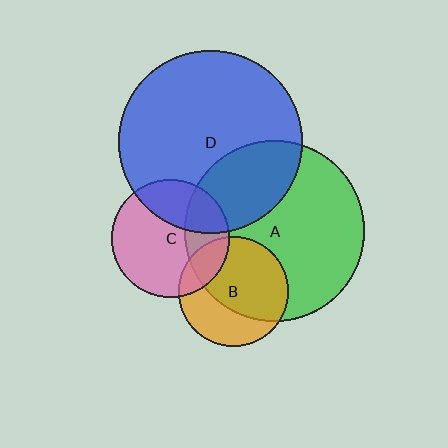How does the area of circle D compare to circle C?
Approximately 2.4 times.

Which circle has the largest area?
Circle D (blue).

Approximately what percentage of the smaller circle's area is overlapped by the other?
Approximately 65%.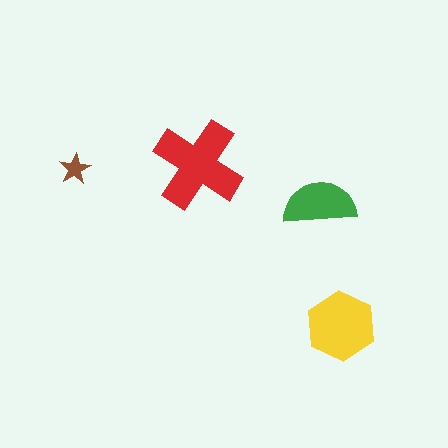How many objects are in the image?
There are 4 objects in the image.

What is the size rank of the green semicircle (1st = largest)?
3rd.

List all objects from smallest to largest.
The brown star, the green semicircle, the yellow hexagon, the red cross.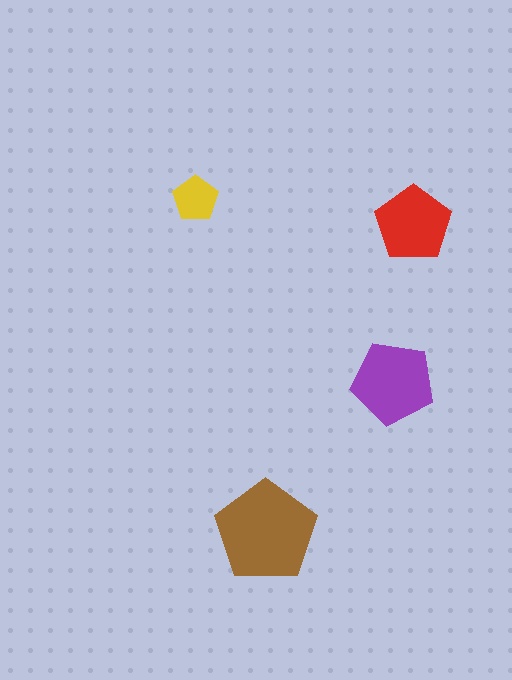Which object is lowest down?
The brown pentagon is bottommost.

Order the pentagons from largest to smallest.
the brown one, the purple one, the red one, the yellow one.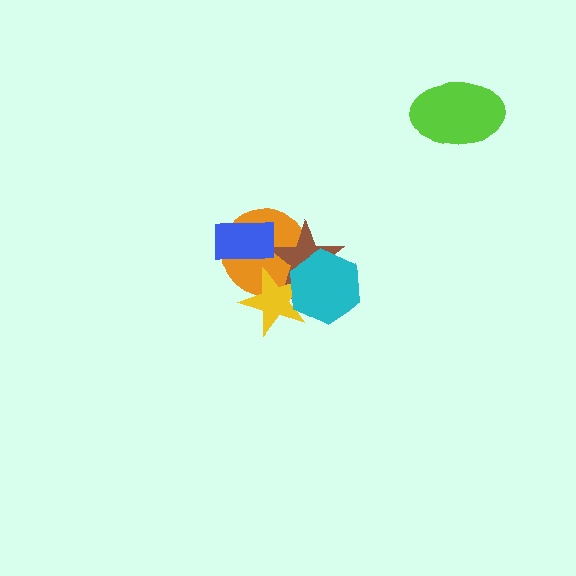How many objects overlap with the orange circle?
5 objects overlap with the orange circle.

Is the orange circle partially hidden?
Yes, it is partially covered by another shape.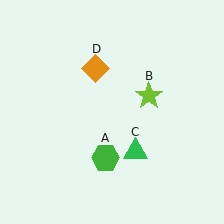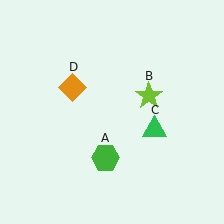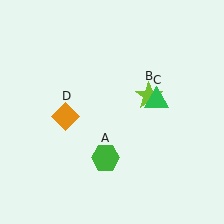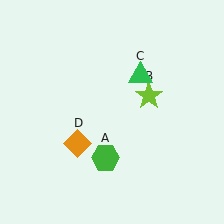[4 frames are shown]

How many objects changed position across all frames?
2 objects changed position: green triangle (object C), orange diamond (object D).